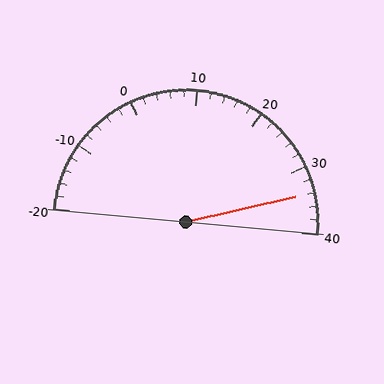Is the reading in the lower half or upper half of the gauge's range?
The reading is in the upper half of the range (-20 to 40).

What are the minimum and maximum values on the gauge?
The gauge ranges from -20 to 40.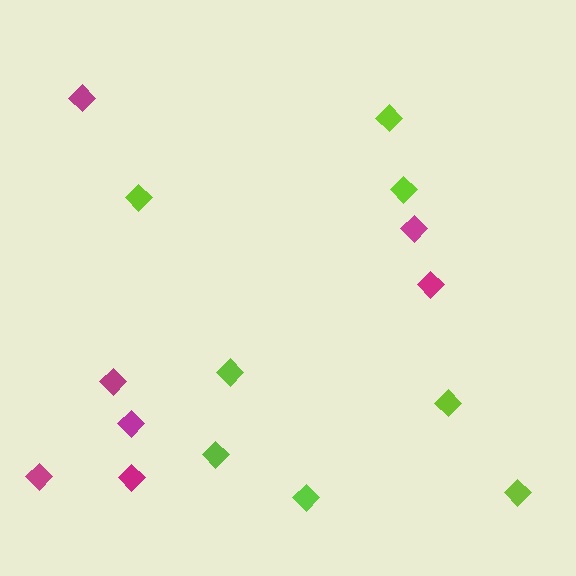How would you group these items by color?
There are 2 groups: one group of magenta diamonds (7) and one group of lime diamonds (8).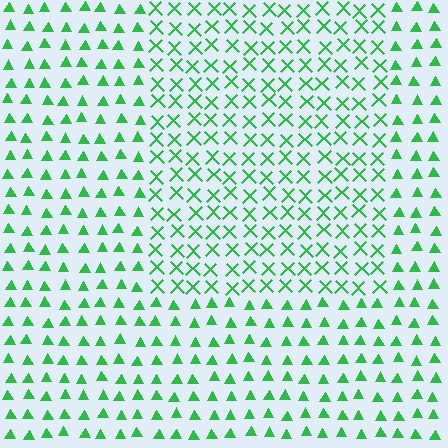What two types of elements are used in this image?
The image uses X marks inside the rectangle region and triangles outside it.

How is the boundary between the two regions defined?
The boundary is defined by a change in element shape: X marks inside vs. triangles outside. All elements share the same color and spacing.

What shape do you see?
I see a rectangle.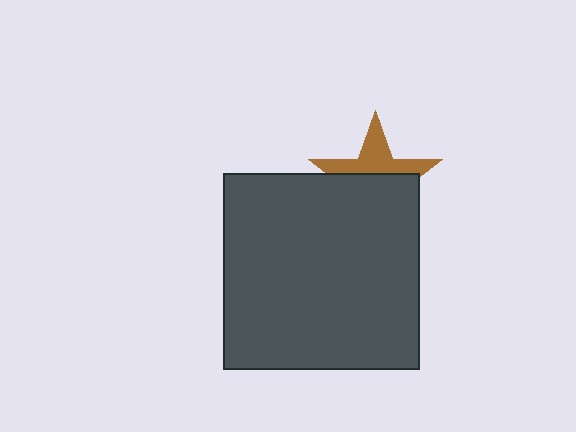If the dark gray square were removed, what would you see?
You would see the complete brown star.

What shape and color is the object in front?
The object in front is a dark gray square.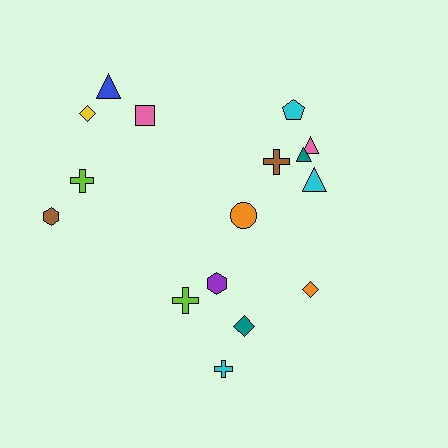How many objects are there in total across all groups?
There are 16 objects.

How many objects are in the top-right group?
There are 7 objects.